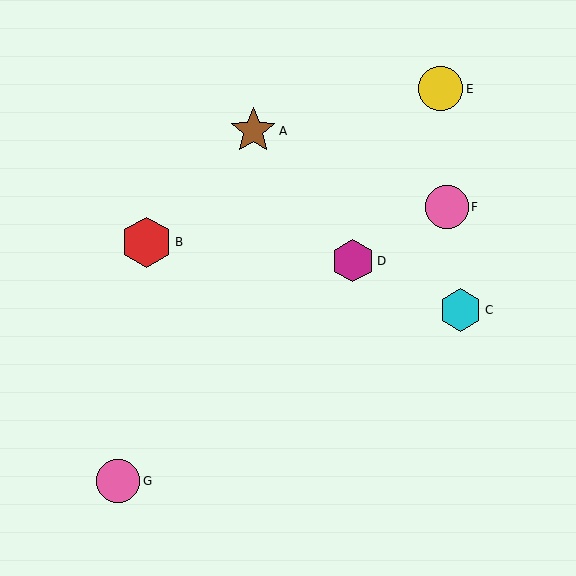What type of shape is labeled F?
Shape F is a pink circle.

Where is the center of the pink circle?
The center of the pink circle is at (447, 207).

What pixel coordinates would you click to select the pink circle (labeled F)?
Click at (447, 207) to select the pink circle F.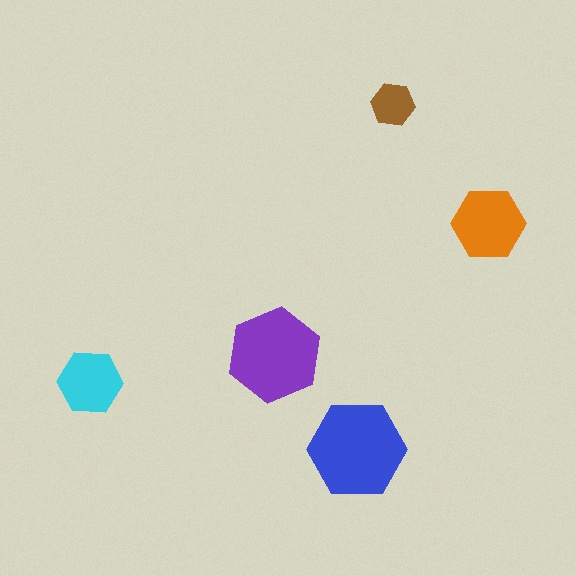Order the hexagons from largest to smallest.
the blue one, the purple one, the orange one, the cyan one, the brown one.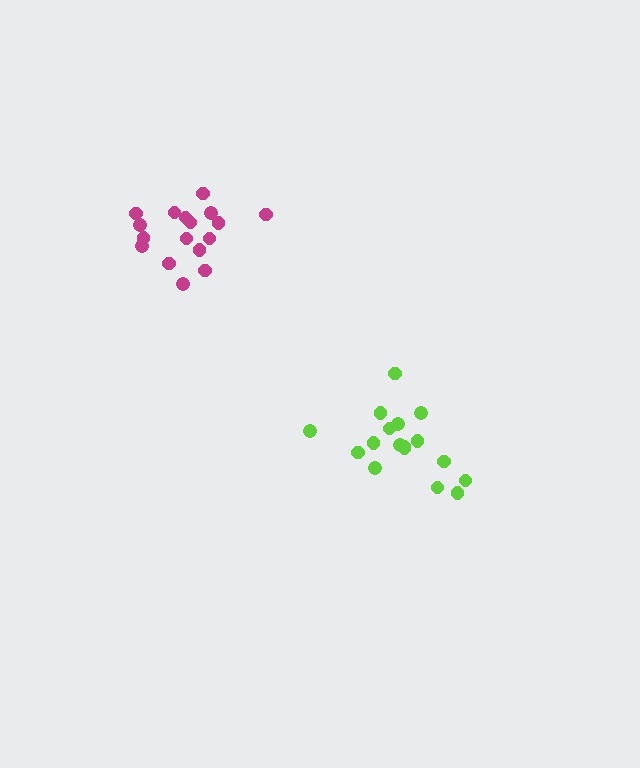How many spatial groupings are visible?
There are 2 spatial groupings.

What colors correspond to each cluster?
The clusters are colored: magenta, lime.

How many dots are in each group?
Group 1: 17 dots, Group 2: 17 dots (34 total).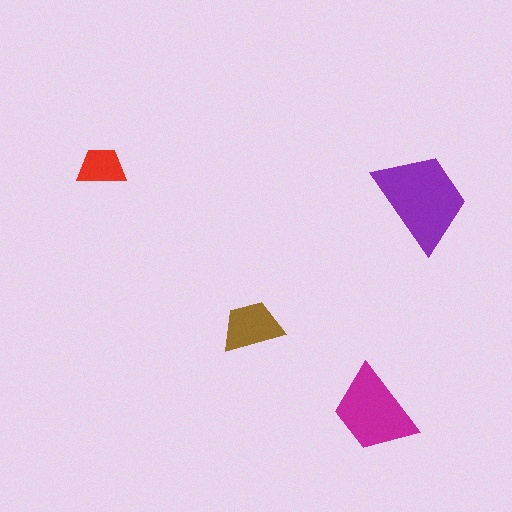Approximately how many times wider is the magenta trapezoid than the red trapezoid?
About 2 times wider.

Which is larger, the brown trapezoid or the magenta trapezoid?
The magenta one.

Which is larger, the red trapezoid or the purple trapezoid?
The purple one.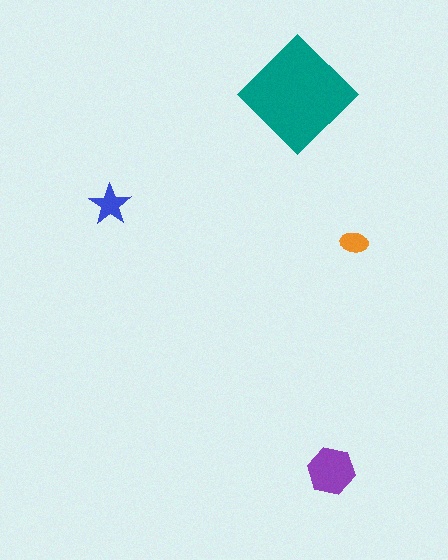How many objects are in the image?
There are 4 objects in the image.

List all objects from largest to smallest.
The teal diamond, the purple hexagon, the blue star, the orange ellipse.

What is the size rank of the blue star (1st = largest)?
3rd.